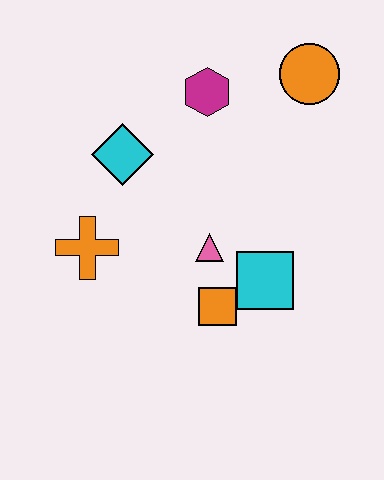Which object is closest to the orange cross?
The cyan diamond is closest to the orange cross.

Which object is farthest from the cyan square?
The orange circle is farthest from the cyan square.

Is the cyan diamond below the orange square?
No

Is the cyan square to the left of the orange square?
No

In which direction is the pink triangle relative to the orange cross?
The pink triangle is to the right of the orange cross.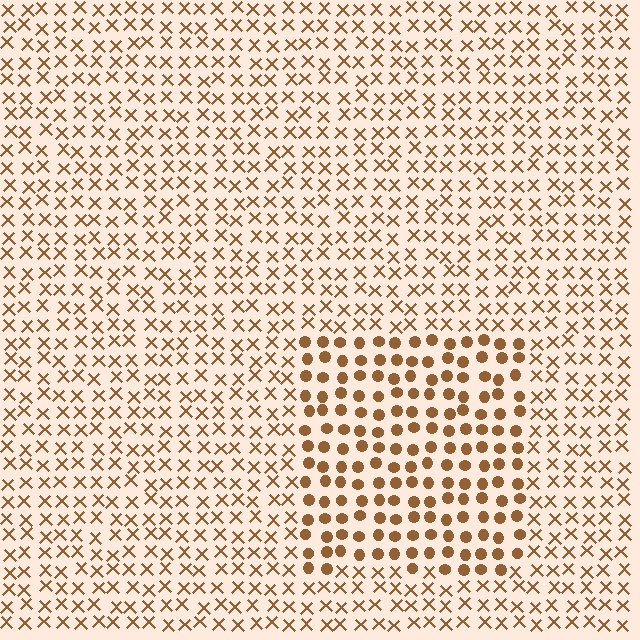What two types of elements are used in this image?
The image uses circles inside the rectangle region and X marks outside it.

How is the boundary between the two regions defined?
The boundary is defined by a change in element shape: circles inside vs. X marks outside. All elements share the same color and spacing.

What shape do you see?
I see a rectangle.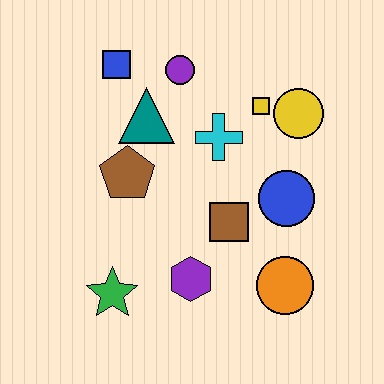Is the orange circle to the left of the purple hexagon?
No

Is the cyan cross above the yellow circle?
No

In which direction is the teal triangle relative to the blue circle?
The teal triangle is to the left of the blue circle.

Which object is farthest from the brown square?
The blue square is farthest from the brown square.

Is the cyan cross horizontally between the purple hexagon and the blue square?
No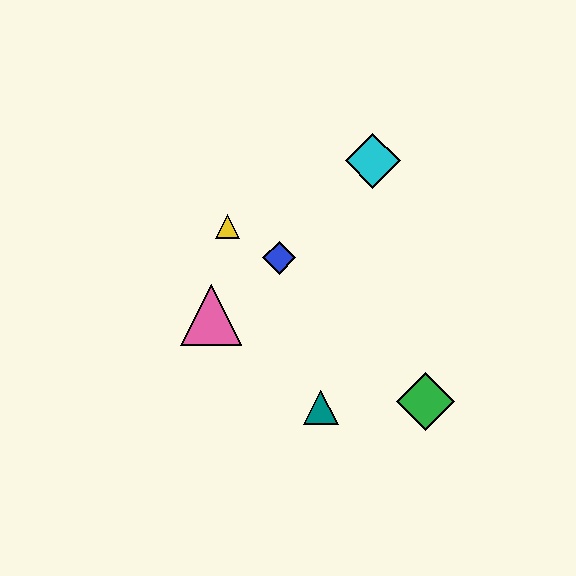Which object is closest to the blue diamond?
The yellow triangle is closest to the blue diamond.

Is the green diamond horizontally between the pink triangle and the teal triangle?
No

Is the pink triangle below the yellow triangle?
Yes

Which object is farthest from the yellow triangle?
The green diamond is farthest from the yellow triangle.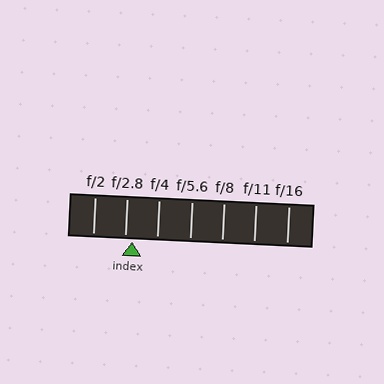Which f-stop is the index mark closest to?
The index mark is closest to f/2.8.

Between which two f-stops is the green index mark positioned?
The index mark is between f/2.8 and f/4.